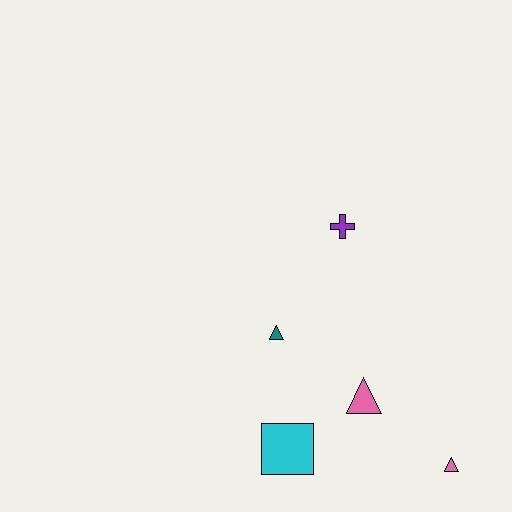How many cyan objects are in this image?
There is 1 cyan object.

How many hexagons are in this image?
There are no hexagons.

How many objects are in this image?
There are 5 objects.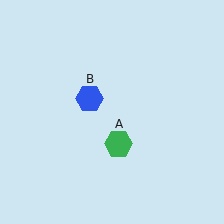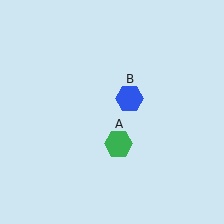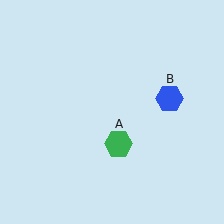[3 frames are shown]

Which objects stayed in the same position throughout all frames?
Green hexagon (object A) remained stationary.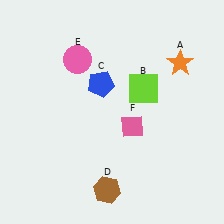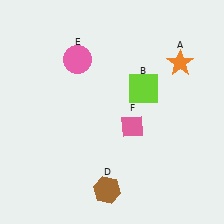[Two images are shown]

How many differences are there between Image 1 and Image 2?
There is 1 difference between the two images.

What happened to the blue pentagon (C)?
The blue pentagon (C) was removed in Image 2. It was in the top-left area of Image 1.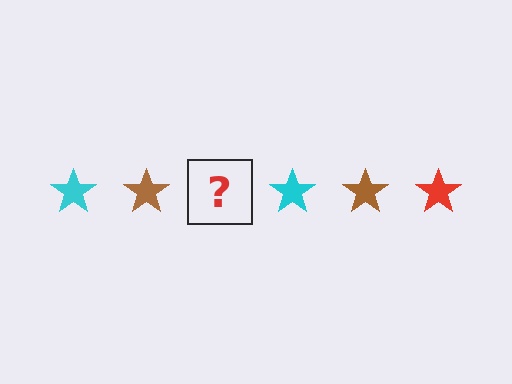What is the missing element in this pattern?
The missing element is a red star.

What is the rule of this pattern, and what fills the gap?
The rule is that the pattern cycles through cyan, brown, red stars. The gap should be filled with a red star.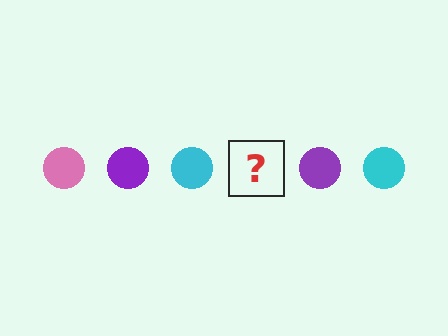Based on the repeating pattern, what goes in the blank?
The blank should be a pink circle.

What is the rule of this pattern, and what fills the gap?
The rule is that the pattern cycles through pink, purple, cyan circles. The gap should be filled with a pink circle.